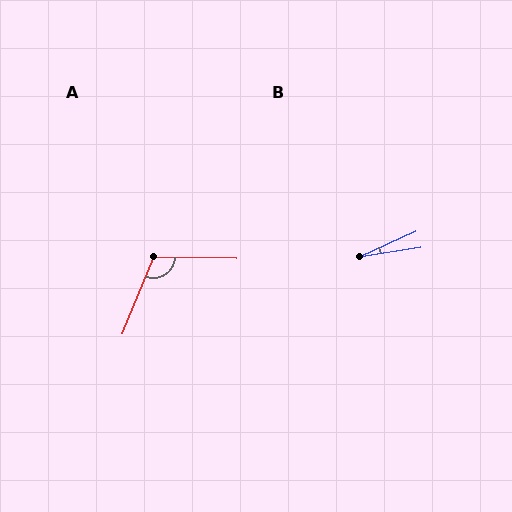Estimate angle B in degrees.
Approximately 16 degrees.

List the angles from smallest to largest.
B (16°), A (111°).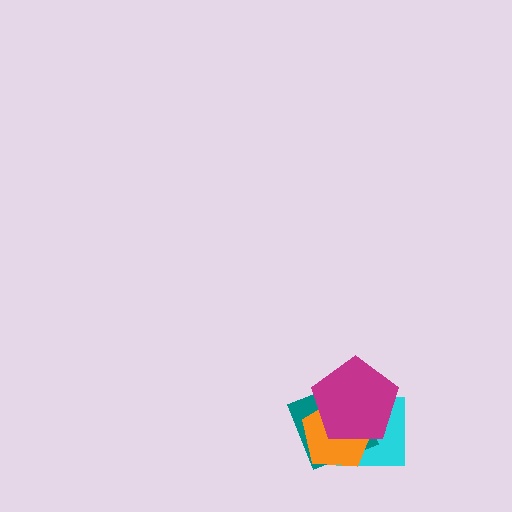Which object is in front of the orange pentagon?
The magenta pentagon is in front of the orange pentagon.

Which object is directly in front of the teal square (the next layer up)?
The orange pentagon is directly in front of the teal square.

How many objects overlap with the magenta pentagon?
3 objects overlap with the magenta pentagon.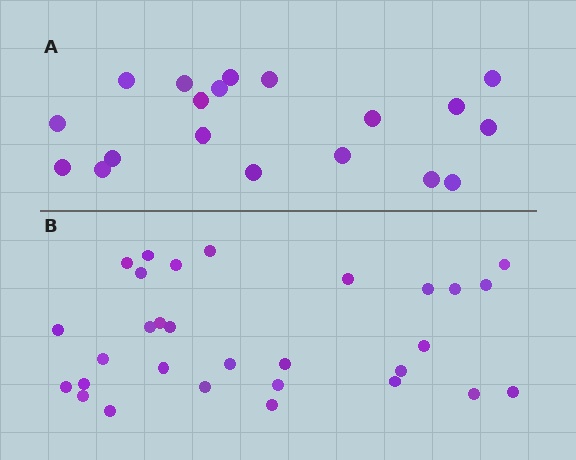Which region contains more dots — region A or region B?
Region B (the bottom region) has more dots.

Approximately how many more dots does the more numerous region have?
Region B has roughly 12 or so more dots than region A.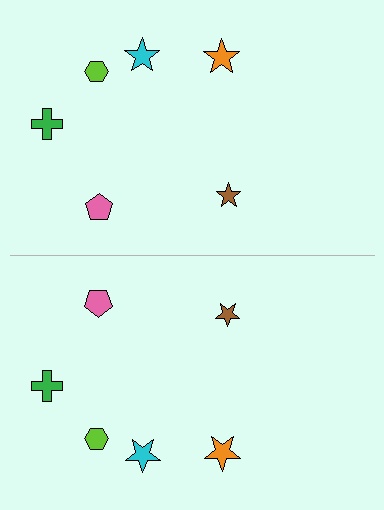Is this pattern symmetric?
Yes, this pattern has bilateral (reflection) symmetry.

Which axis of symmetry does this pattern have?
The pattern has a horizontal axis of symmetry running through the center of the image.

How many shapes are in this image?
There are 12 shapes in this image.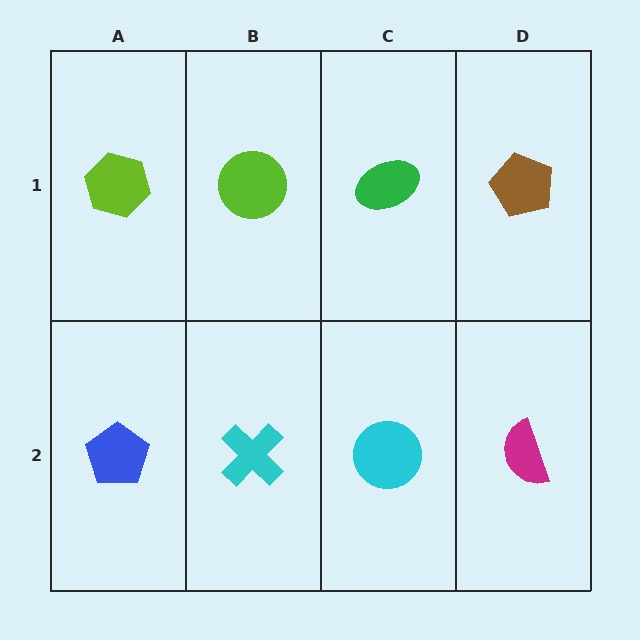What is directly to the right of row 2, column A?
A cyan cross.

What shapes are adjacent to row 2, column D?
A brown pentagon (row 1, column D), a cyan circle (row 2, column C).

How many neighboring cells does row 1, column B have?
3.